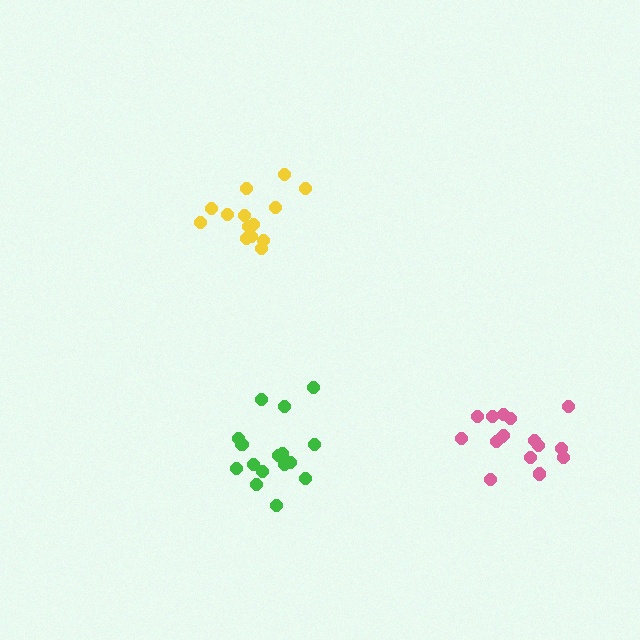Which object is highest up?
The yellow cluster is topmost.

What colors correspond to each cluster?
The clusters are colored: pink, green, yellow.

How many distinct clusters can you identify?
There are 3 distinct clusters.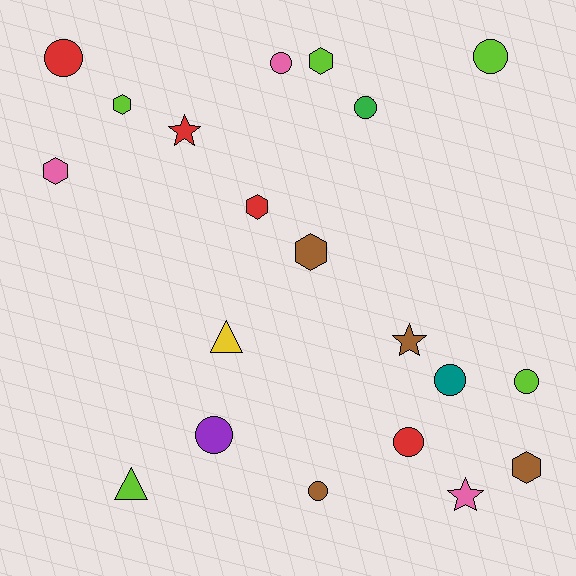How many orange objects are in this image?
There are no orange objects.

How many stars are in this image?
There are 3 stars.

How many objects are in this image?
There are 20 objects.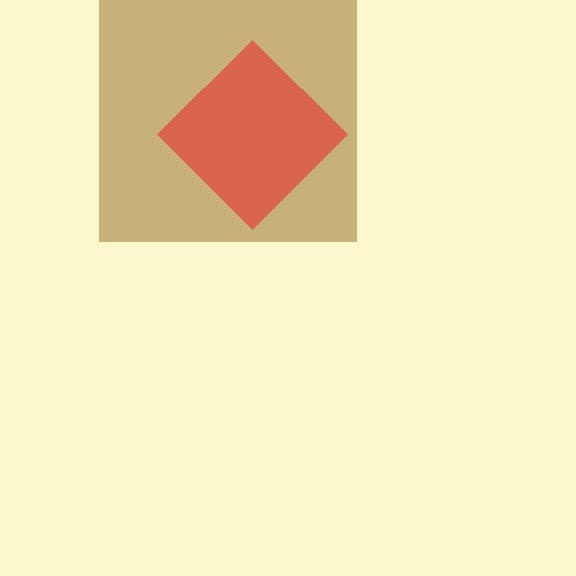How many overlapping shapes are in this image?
There are 2 overlapping shapes in the image.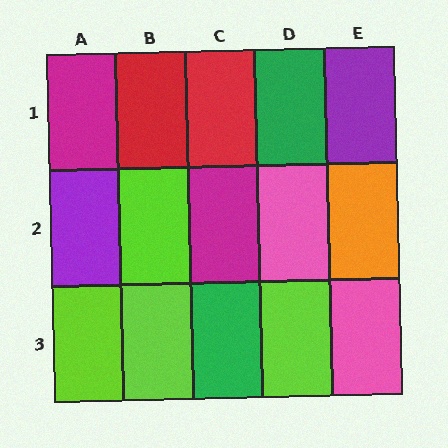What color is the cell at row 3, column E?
Pink.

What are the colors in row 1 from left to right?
Magenta, red, red, green, purple.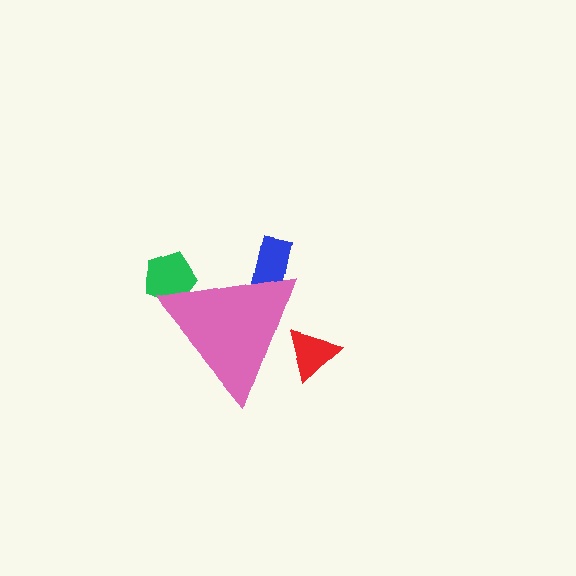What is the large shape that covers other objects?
A pink triangle.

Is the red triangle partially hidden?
Yes, the red triangle is partially hidden behind the pink triangle.